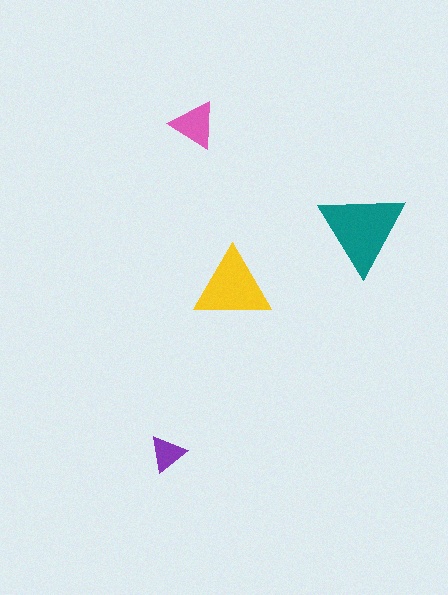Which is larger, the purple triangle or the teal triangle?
The teal one.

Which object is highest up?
The pink triangle is topmost.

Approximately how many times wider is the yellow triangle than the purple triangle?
About 2 times wider.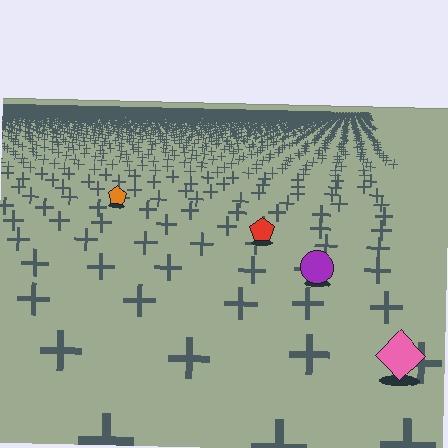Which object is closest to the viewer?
The pink diamond is closest. The texture marks near it are larger and more spread out.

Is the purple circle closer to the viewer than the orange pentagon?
Yes. The purple circle is closer — you can tell from the texture gradient: the ground texture is coarser near it.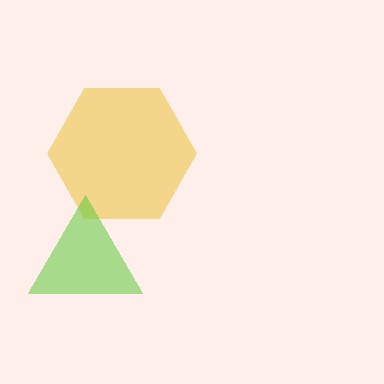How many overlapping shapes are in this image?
There are 2 overlapping shapes in the image.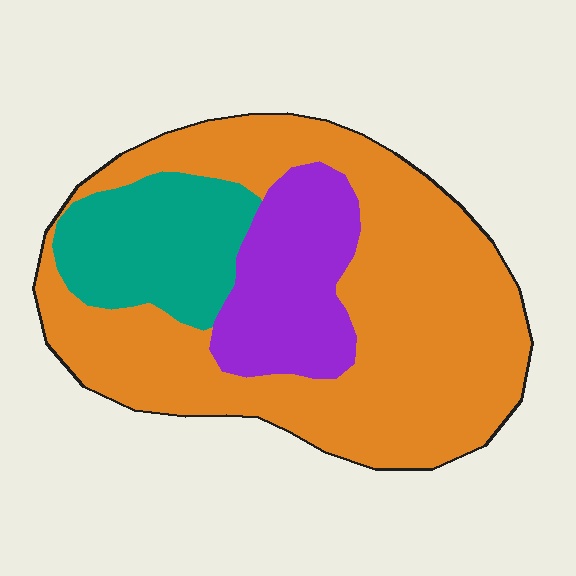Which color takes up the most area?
Orange, at roughly 65%.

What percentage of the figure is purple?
Purple covers 18% of the figure.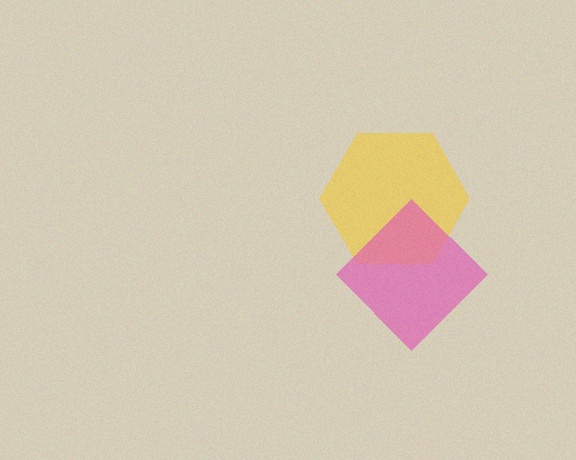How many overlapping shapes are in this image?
There are 2 overlapping shapes in the image.